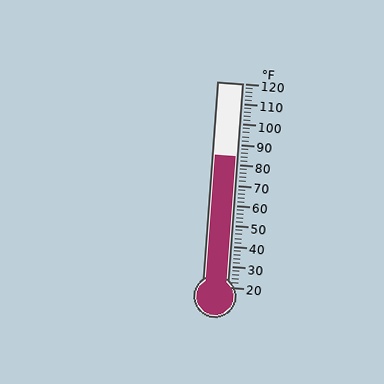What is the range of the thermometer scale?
The thermometer scale ranges from 20°F to 120°F.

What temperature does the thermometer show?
The thermometer shows approximately 84°F.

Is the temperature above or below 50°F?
The temperature is above 50°F.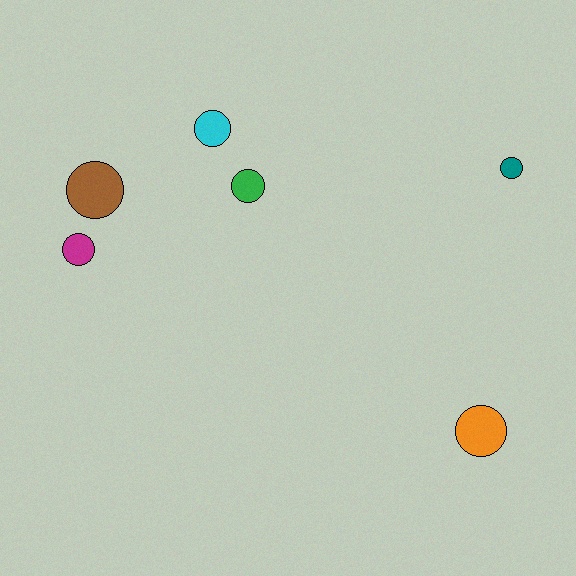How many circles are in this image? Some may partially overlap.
There are 6 circles.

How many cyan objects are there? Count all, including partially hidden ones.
There is 1 cyan object.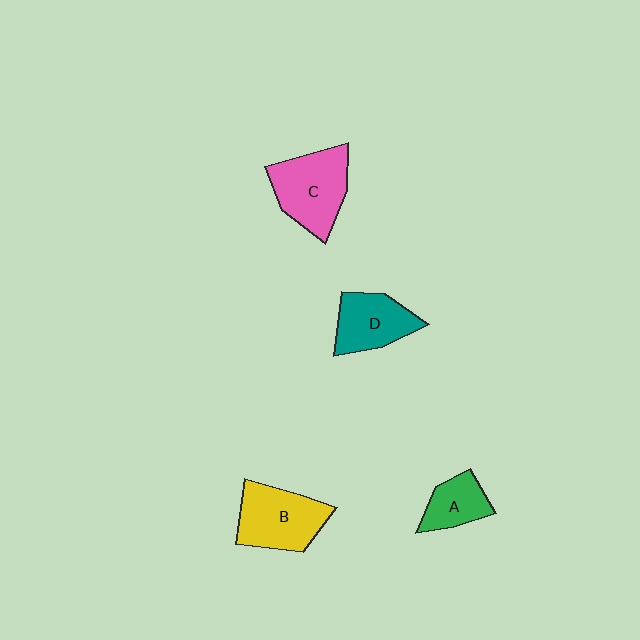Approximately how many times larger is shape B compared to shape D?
Approximately 1.2 times.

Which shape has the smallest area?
Shape A (green).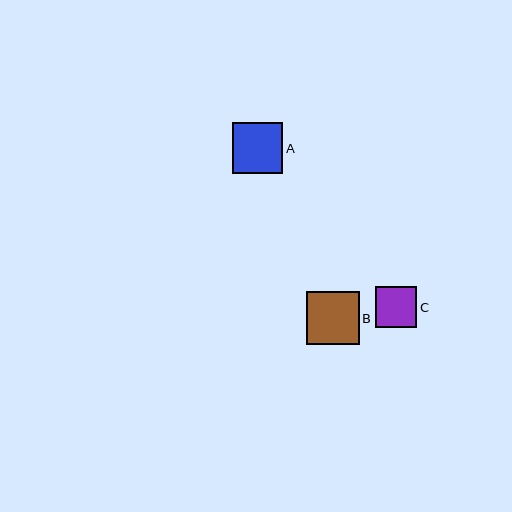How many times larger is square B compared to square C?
Square B is approximately 1.3 times the size of square C.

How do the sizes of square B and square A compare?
Square B and square A are approximately the same size.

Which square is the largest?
Square B is the largest with a size of approximately 53 pixels.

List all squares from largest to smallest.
From largest to smallest: B, A, C.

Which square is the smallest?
Square C is the smallest with a size of approximately 41 pixels.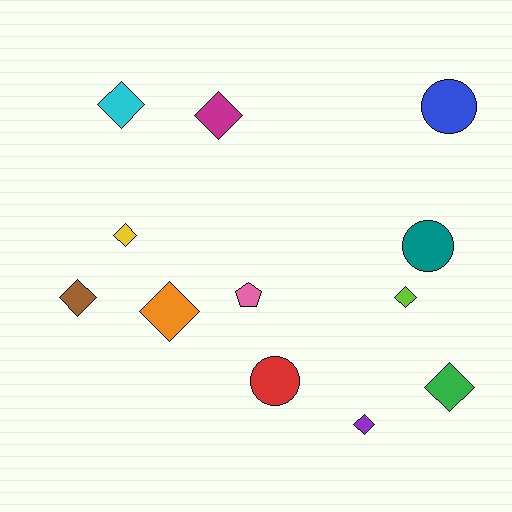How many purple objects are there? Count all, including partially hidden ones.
There is 1 purple object.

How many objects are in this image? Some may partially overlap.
There are 12 objects.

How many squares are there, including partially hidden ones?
There are no squares.